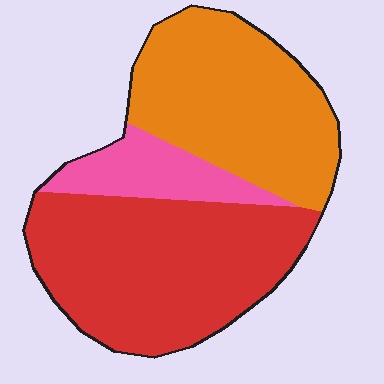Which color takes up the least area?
Pink, at roughly 15%.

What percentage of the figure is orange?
Orange takes up about two fifths (2/5) of the figure.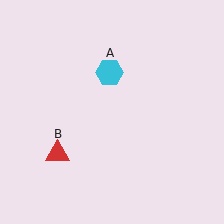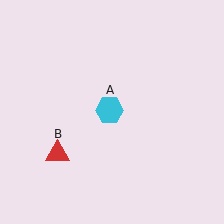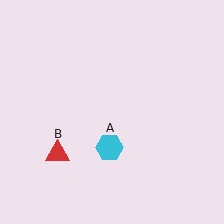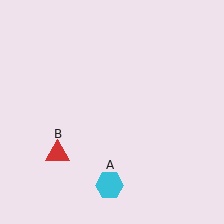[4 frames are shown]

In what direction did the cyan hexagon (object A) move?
The cyan hexagon (object A) moved down.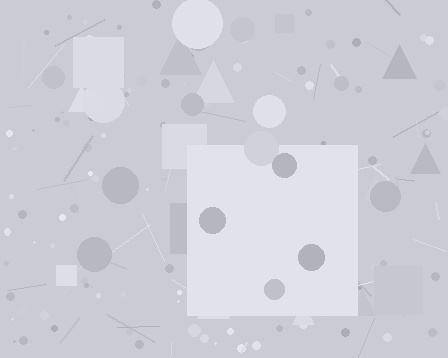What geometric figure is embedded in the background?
A square is embedded in the background.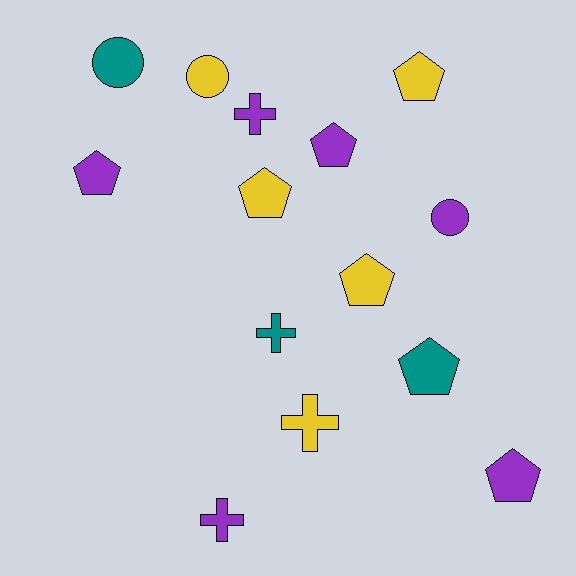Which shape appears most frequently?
Pentagon, with 7 objects.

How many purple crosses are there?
There are 2 purple crosses.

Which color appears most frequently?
Purple, with 6 objects.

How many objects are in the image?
There are 14 objects.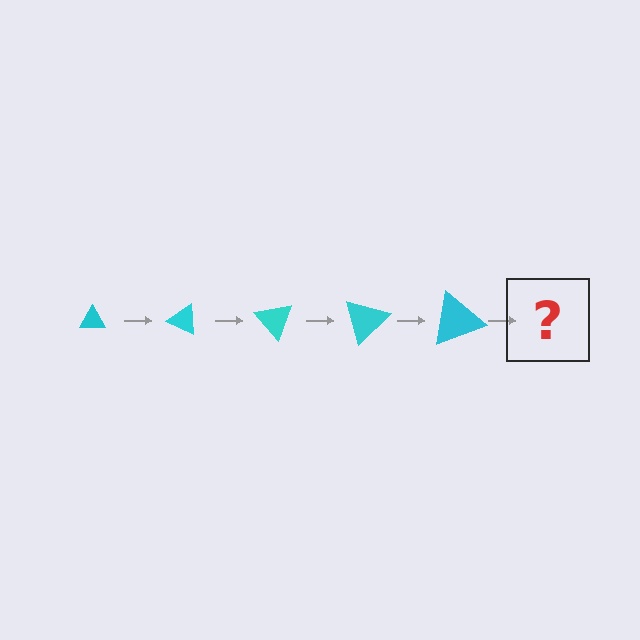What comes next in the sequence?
The next element should be a triangle, larger than the previous one and rotated 125 degrees from the start.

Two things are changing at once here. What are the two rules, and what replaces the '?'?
The two rules are that the triangle grows larger each step and it rotates 25 degrees each step. The '?' should be a triangle, larger than the previous one and rotated 125 degrees from the start.